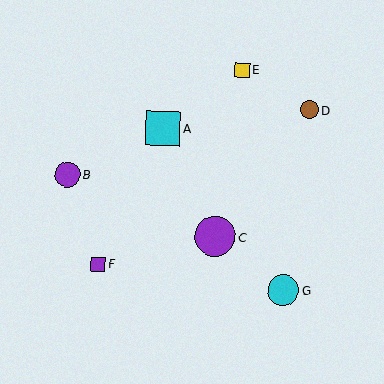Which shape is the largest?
The purple circle (labeled C) is the largest.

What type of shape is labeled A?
Shape A is a cyan square.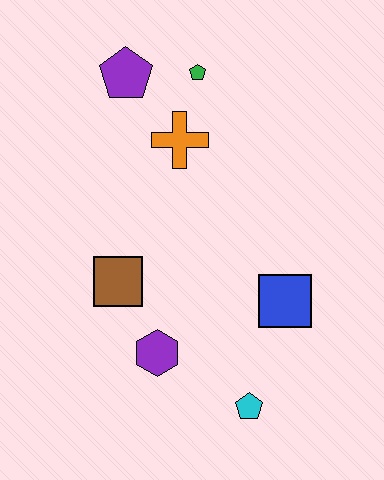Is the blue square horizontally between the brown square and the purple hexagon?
No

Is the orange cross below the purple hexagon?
No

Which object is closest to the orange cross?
The green pentagon is closest to the orange cross.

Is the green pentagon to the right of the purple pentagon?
Yes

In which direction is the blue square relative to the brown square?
The blue square is to the right of the brown square.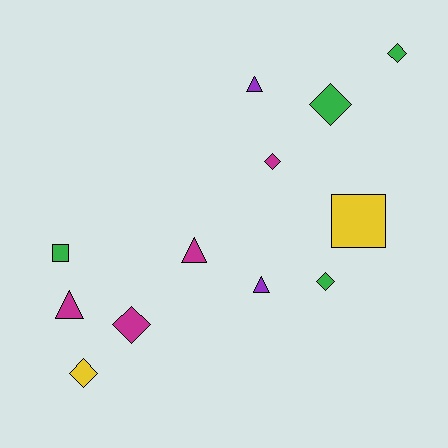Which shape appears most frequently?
Diamond, with 6 objects.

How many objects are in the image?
There are 12 objects.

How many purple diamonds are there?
There are no purple diamonds.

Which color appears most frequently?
Magenta, with 4 objects.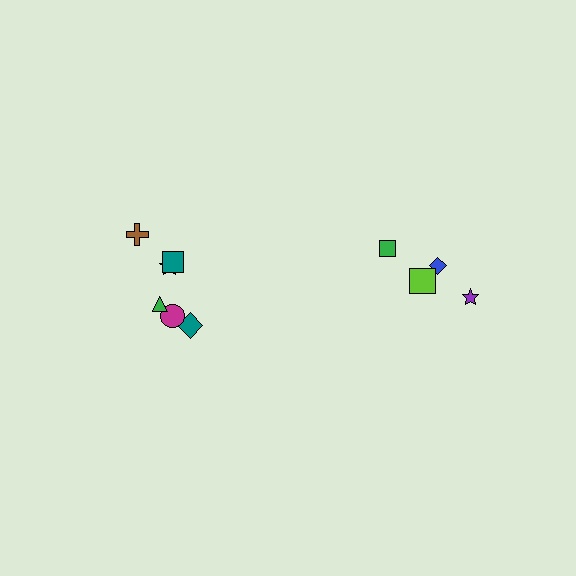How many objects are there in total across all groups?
There are 10 objects.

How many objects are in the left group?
There are 6 objects.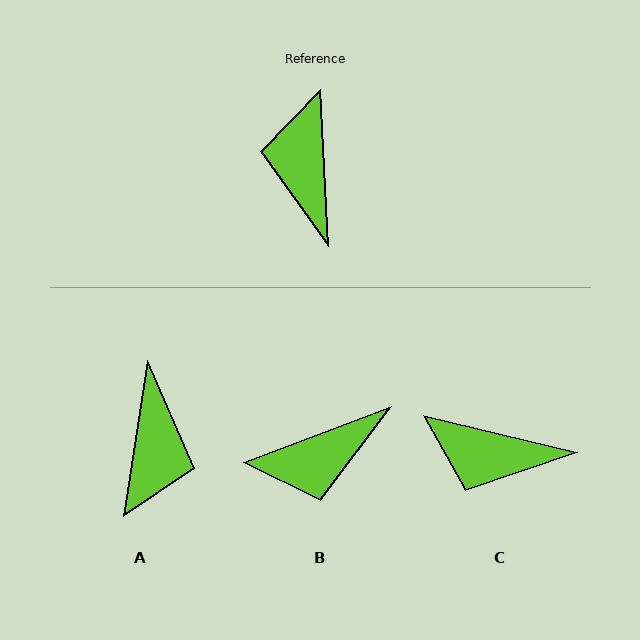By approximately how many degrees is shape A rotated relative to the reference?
Approximately 168 degrees counter-clockwise.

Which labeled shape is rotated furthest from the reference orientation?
A, about 168 degrees away.